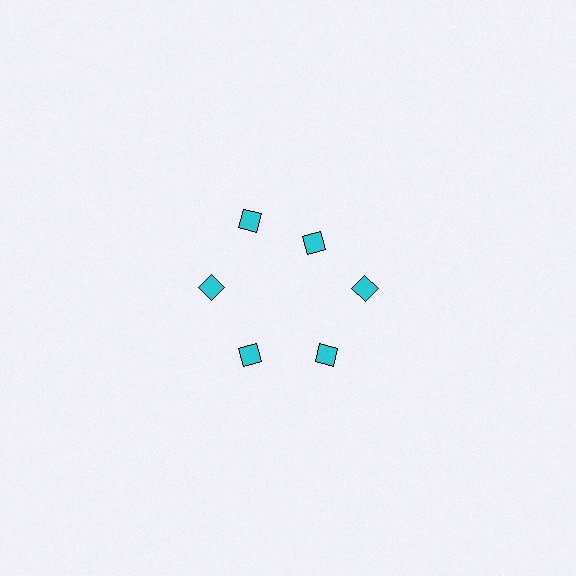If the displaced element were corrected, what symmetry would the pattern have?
It would have 6-fold rotational symmetry — the pattern would map onto itself every 60 degrees.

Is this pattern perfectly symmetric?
No. The 6 cyan diamonds are arranged in a ring, but one element near the 1 o'clock position is pulled inward toward the center, breaking the 6-fold rotational symmetry.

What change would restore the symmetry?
The symmetry would be restored by moving it outward, back onto the ring so that all 6 diamonds sit at equal angles and equal distance from the center.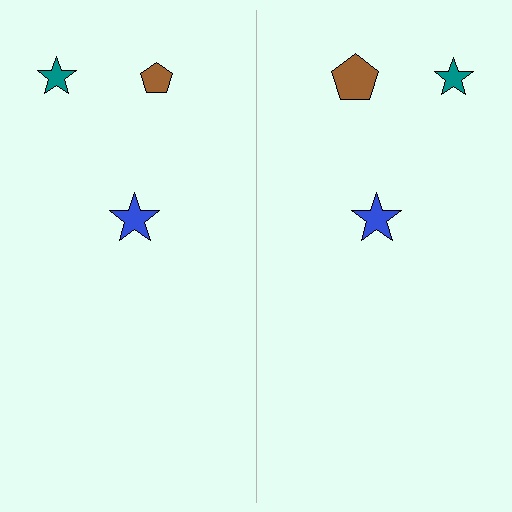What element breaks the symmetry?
The brown pentagon on the right side has a different size than its mirror counterpart.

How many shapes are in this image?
There are 6 shapes in this image.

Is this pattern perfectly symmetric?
No, the pattern is not perfectly symmetric. The brown pentagon on the right side has a different size than its mirror counterpart.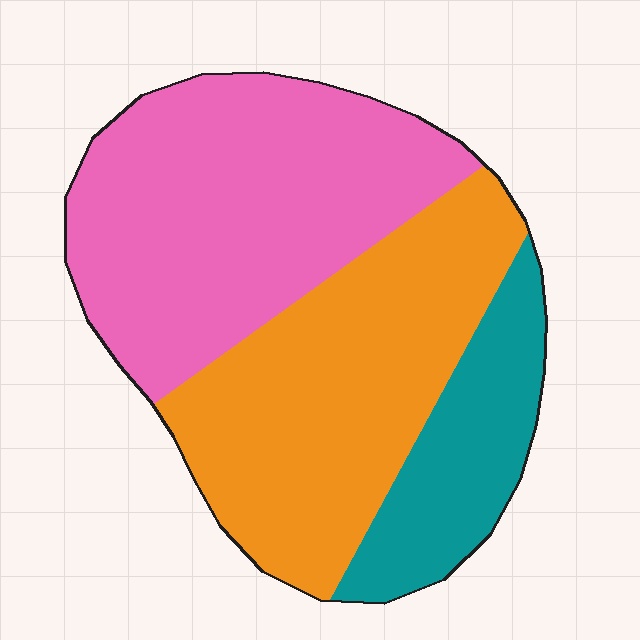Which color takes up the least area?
Teal, at roughly 20%.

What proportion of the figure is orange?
Orange covers roughly 40% of the figure.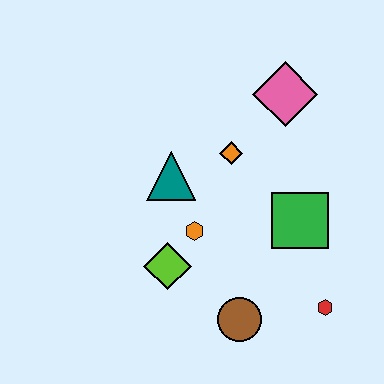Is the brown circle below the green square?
Yes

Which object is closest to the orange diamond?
The teal triangle is closest to the orange diamond.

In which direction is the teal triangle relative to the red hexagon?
The teal triangle is to the left of the red hexagon.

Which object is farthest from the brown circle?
The pink diamond is farthest from the brown circle.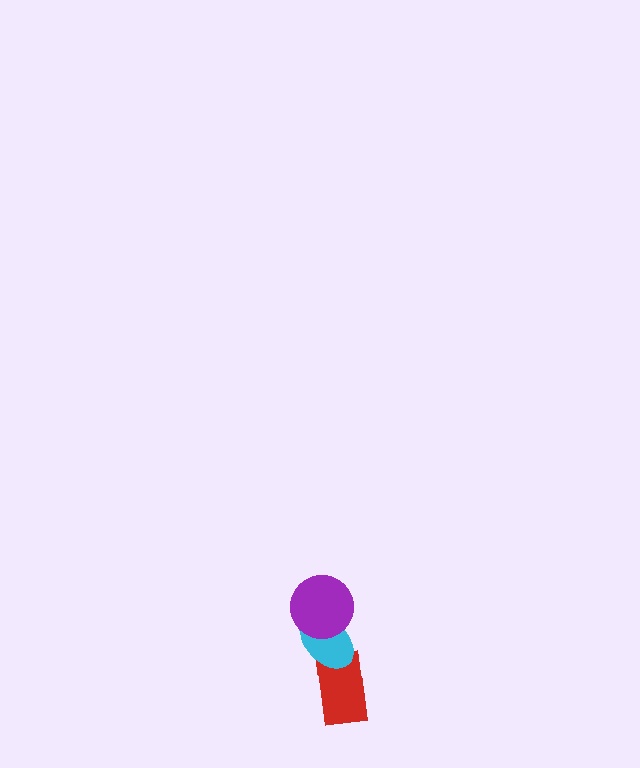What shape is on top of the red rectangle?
The cyan ellipse is on top of the red rectangle.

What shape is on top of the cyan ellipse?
The purple circle is on top of the cyan ellipse.